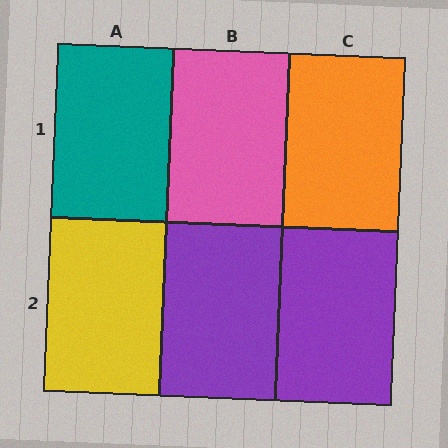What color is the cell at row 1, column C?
Orange.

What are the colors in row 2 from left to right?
Yellow, purple, purple.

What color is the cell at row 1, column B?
Pink.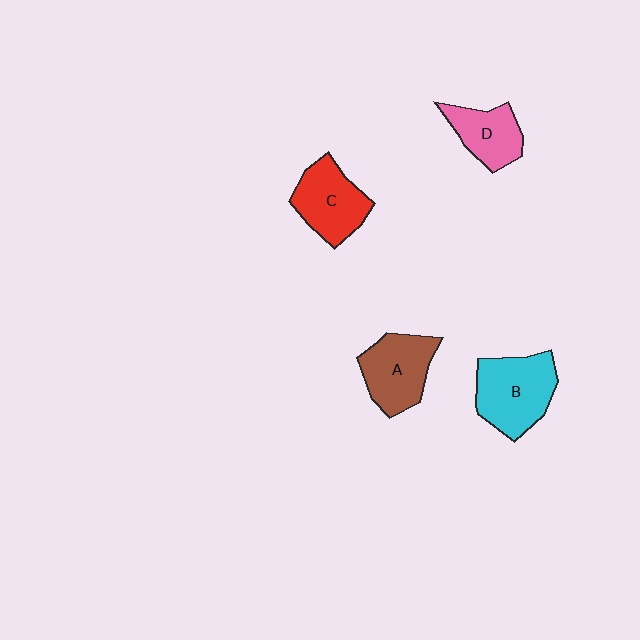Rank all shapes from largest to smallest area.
From largest to smallest: B (cyan), A (brown), C (red), D (pink).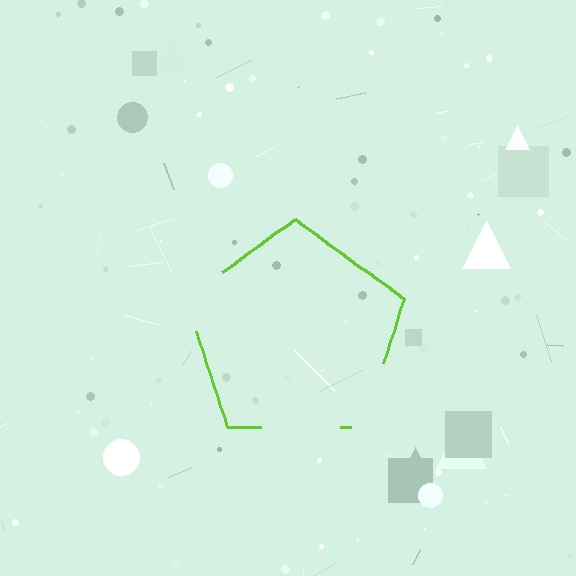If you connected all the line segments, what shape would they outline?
They would outline a pentagon.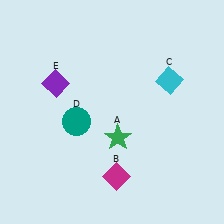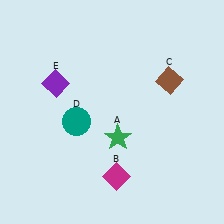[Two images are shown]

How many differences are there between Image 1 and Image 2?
There is 1 difference between the two images.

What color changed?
The diamond (C) changed from cyan in Image 1 to brown in Image 2.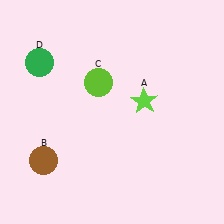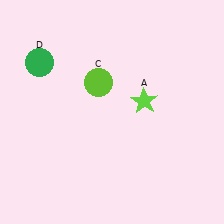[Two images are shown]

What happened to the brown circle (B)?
The brown circle (B) was removed in Image 2. It was in the bottom-left area of Image 1.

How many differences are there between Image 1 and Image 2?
There is 1 difference between the two images.